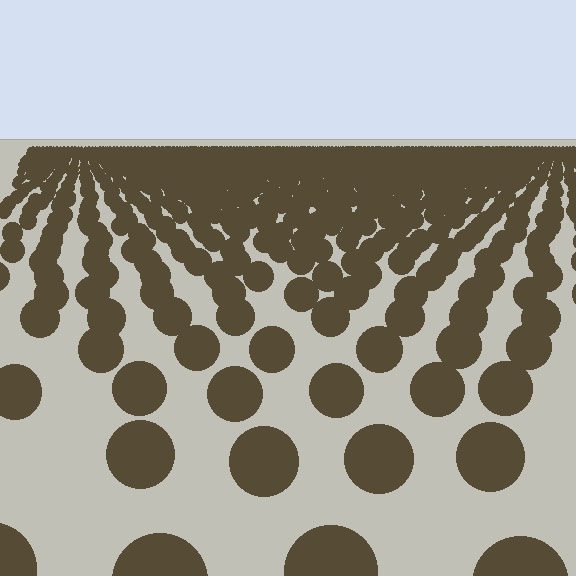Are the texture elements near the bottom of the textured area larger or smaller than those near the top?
Larger. Near the bottom, elements are closer to the viewer and appear at a bigger on-screen size.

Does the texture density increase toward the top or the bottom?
Density increases toward the top.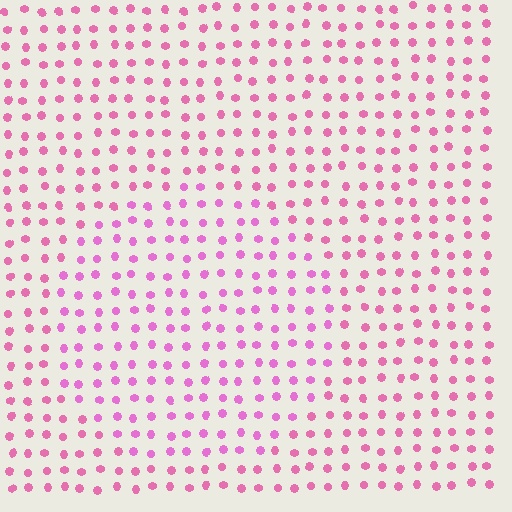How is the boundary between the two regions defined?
The boundary is defined purely by a slight shift in hue (about 19 degrees). Spacing, size, and orientation are identical on both sides.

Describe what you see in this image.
The image is filled with small pink elements in a uniform arrangement. A circle-shaped region is visible where the elements are tinted to a slightly different hue, forming a subtle color boundary.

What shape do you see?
I see a circle.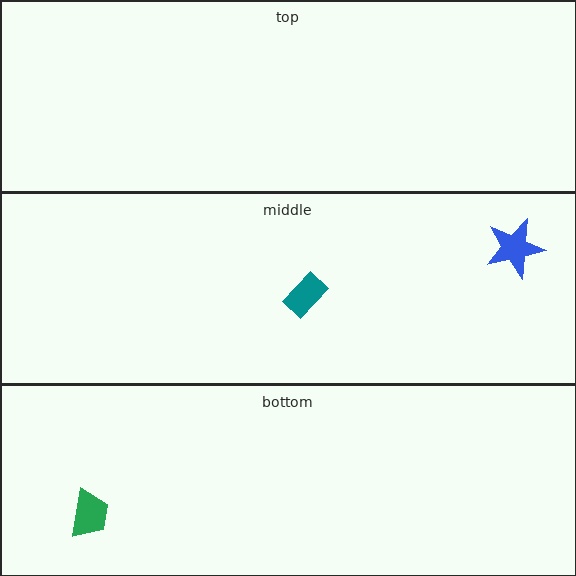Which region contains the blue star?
The middle region.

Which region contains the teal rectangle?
The middle region.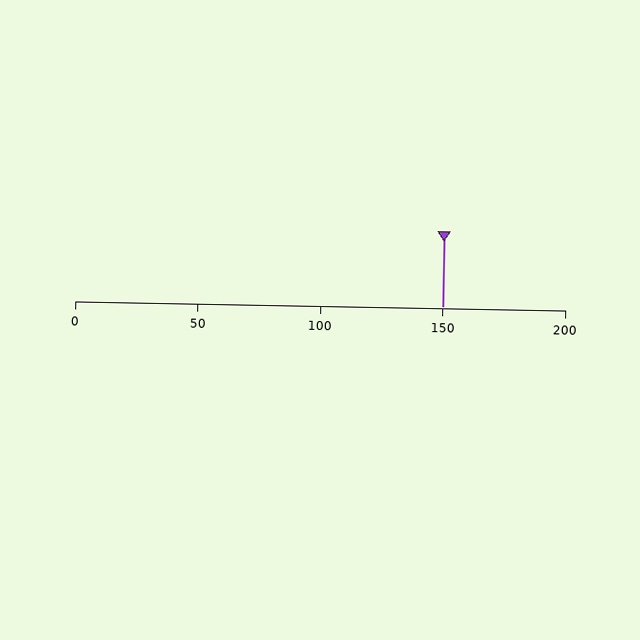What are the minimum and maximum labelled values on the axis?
The axis runs from 0 to 200.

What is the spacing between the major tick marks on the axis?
The major ticks are spaced 50 apart.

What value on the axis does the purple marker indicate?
The marker indicates approximately 150.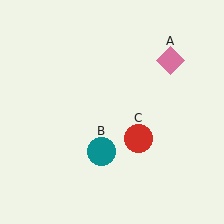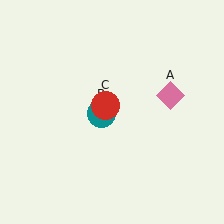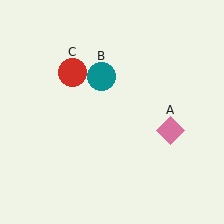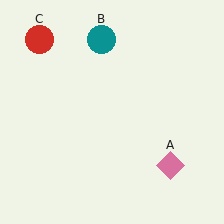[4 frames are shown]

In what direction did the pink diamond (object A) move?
The pink diamond (object A) moved down.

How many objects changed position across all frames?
3 objects changed position: pink diamond (object A), teal circle (object B), red circle (object C).